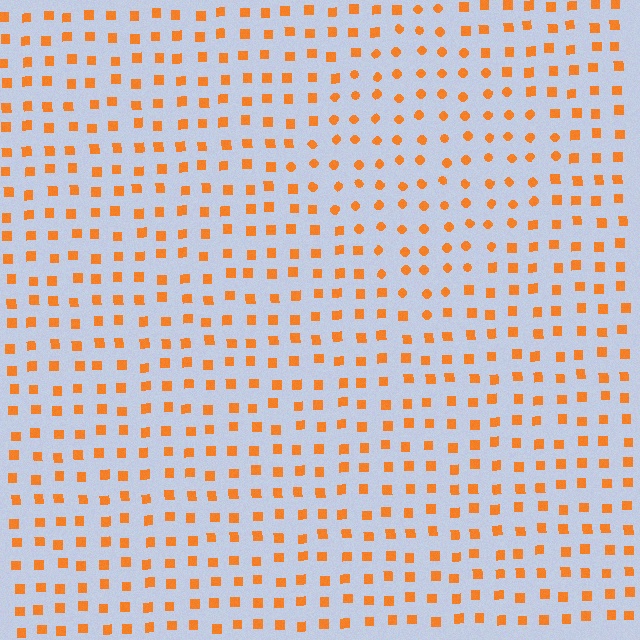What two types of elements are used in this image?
The image uses circles inside the diamond region and squares outside it.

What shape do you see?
I see a diamond.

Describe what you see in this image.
The image is filled with small orange elements arranged in a uniform grid. A diamond-shaped region contains circles, while the surrounding area contains squares. The boundary is defined purely by the change in element shape.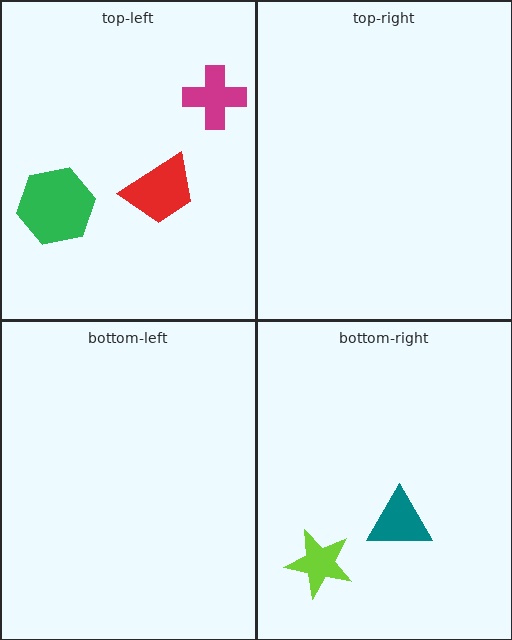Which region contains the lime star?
The bottom-right region.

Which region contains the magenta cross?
The top-left region.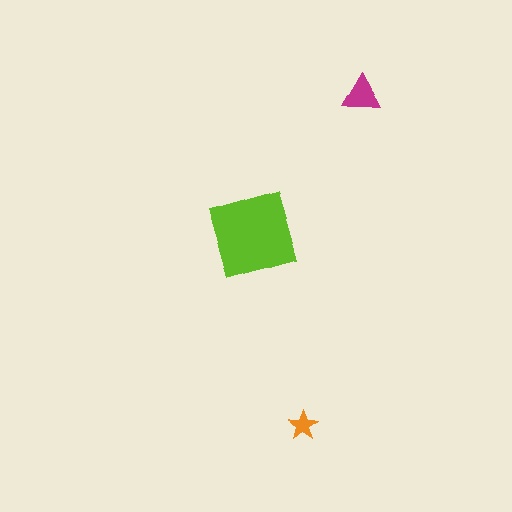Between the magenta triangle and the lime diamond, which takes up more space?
The lime diamond.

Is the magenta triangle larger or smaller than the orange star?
Larger.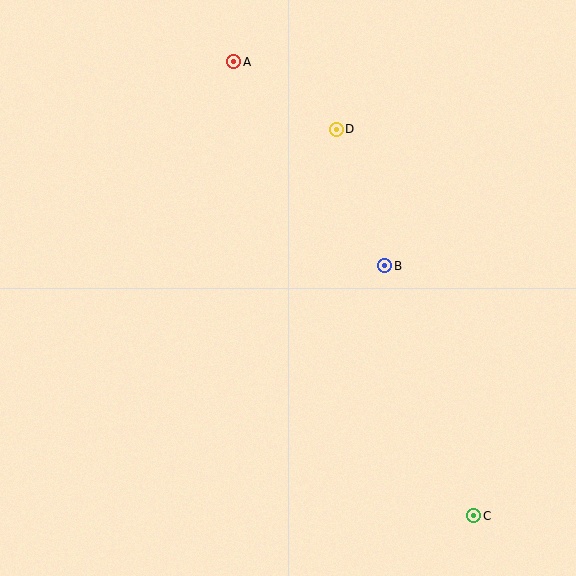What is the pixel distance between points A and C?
The distance between A and C is 513 pixels.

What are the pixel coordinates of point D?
Point D is at (336, 129).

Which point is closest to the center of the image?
Point B at (385, 266) is closest to the center.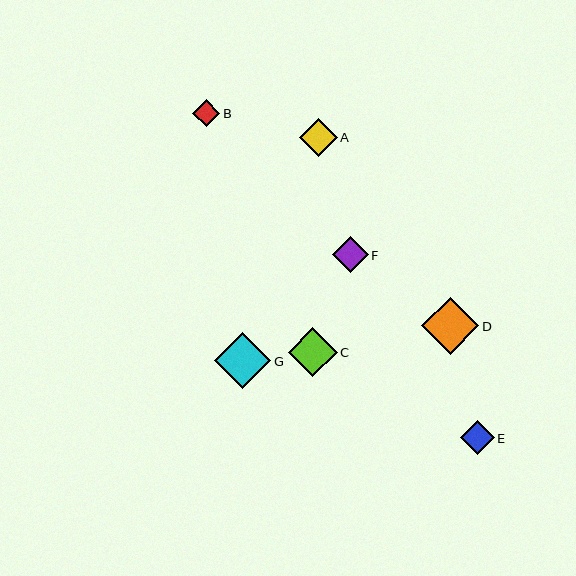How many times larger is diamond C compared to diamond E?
Diamond C is approximately 1.4 times the size of diamond E.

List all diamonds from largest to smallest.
From largest to smallest: D, G, C, A, F, E, B.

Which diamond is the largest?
Diamond D is the largest with a size of approximately 57 pixels.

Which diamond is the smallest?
Diamond B is the smallest with a size of approximately 27 pixels.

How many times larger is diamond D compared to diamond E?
Diamond D is approximately 1.7 times the size of diamond E.